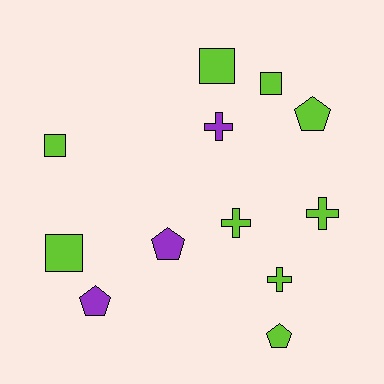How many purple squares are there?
There are no purple squares.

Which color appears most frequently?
Lime, with 9 objects.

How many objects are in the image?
There are 12 objects.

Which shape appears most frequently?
Pentagon, with 4 objects.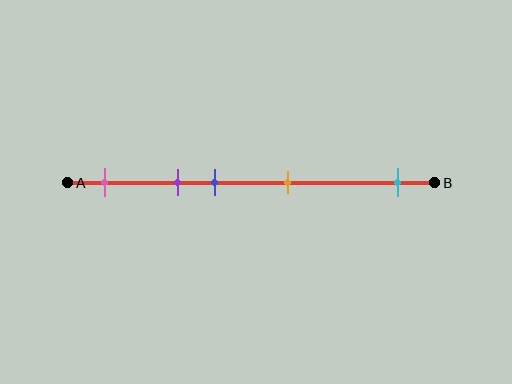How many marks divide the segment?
There are 5 marks dividing the segment.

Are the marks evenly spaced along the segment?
No, the marks are not evenly spaced.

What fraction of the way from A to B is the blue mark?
The blue mark is approximately 40% (0.4) of the way from A to B.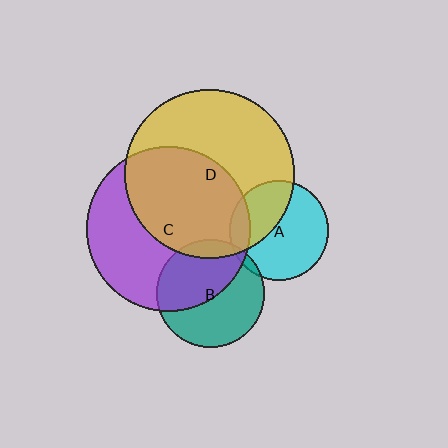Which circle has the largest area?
Circle D (yellow).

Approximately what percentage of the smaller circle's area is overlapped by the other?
Approximately 50%.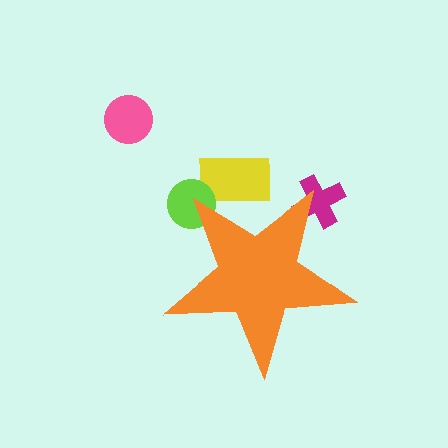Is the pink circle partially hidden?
No, the pink circle is fully visible.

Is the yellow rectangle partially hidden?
Yes, the yellow rectangle is partially hidden behind the orange star.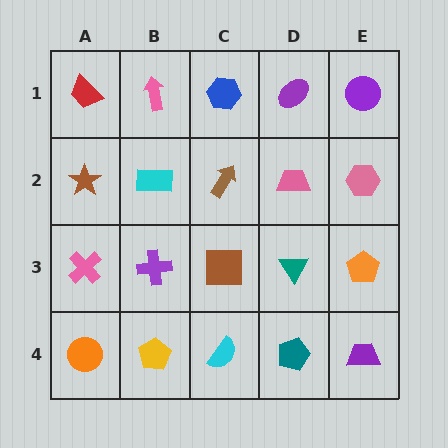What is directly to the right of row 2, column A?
A cyan rectangle.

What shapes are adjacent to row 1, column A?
A brown star (row 2, column A), a pink arrow (row 1, column B).